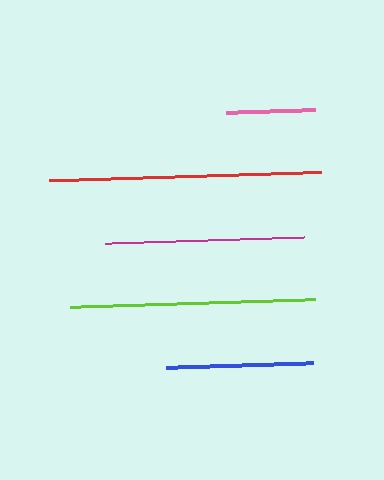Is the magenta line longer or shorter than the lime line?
The lime line is longer than the magenta line.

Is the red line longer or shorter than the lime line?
The red line is longer than the lime line.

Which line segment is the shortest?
The pink line is the shortest at approximately 89 pixels.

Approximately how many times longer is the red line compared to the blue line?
The red line is approximately 1.9 times the length of the blue line.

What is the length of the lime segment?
The lime segment is approximately 245 pixels long.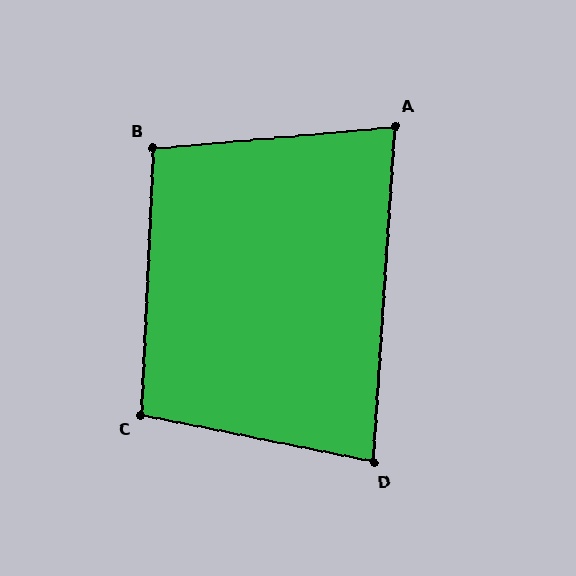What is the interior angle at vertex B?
Approximately 98 degrees (obtuse).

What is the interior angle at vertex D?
Approximately 82 degrees (acute).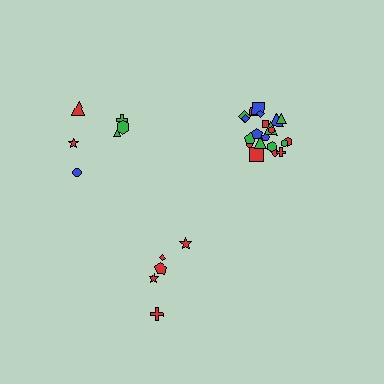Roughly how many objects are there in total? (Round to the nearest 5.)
Roughly 35 objects in total.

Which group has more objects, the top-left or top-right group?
The top-right group.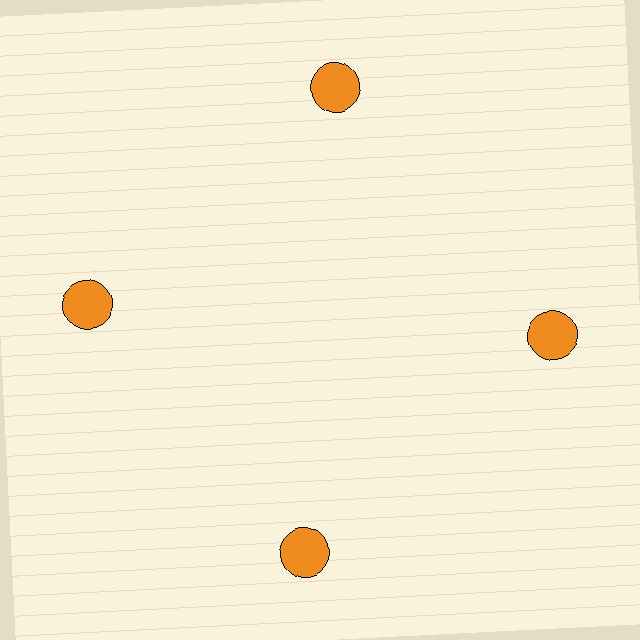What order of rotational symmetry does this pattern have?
This pattern has 4-fold rotational symmetry.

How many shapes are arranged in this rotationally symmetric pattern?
There are 4 shapes, arranged in 4 groups of 1.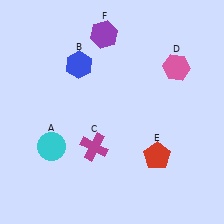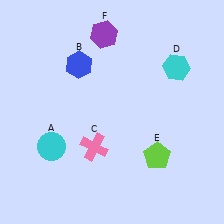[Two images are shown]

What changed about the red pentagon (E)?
In Image 1, E is red. In Image 2, it changed to lime.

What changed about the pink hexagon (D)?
In Image 1, D is pink. In Image 2, it changed to cyan.